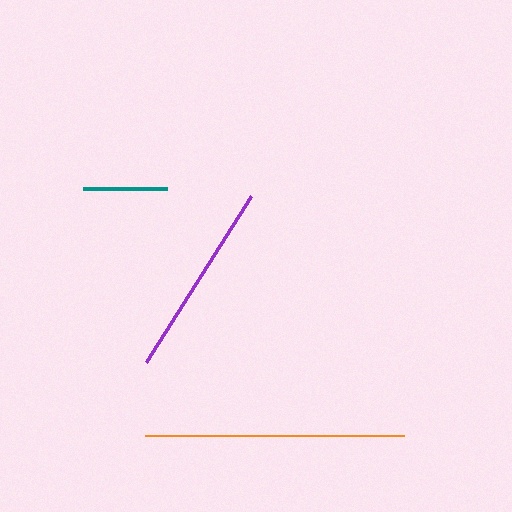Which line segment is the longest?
The orange line is the longest at approximately 259 pixels.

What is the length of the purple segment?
The purple segment is approximately 196 pixels long.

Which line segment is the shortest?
The teal line is the shortest at approximately 84 pixels.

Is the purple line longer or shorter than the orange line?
The orange line is longer than the purple line.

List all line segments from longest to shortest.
From longest to shortest: orange, purple, teal.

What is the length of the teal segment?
The teal segment is approximately 84 pixels long.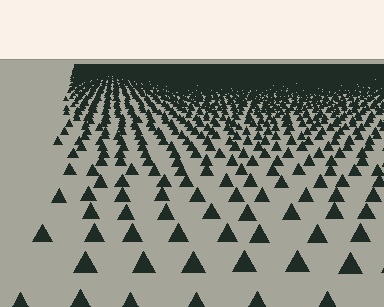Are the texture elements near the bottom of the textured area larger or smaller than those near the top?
Larger. Near the bottom, elements are closer to the viewer and appear at a bigger on-screen size.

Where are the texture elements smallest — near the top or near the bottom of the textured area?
Near the top.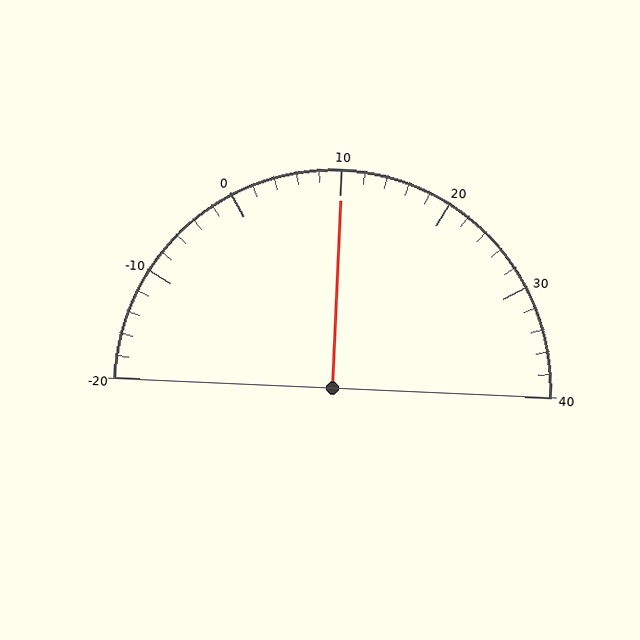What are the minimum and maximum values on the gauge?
The gauge ranges from -20 to 40.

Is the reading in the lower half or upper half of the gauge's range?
The reading is in the upper half of the range (-20 to 40).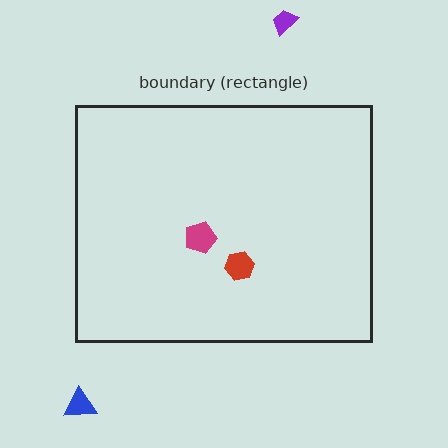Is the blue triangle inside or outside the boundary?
Outside.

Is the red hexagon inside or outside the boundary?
Inside.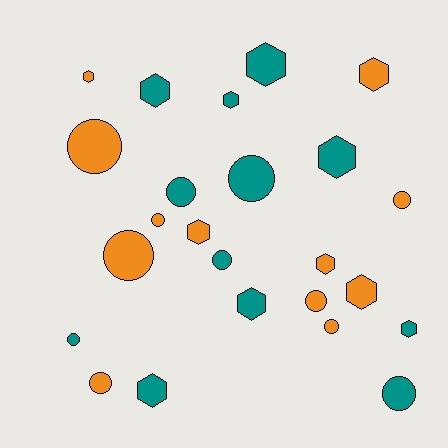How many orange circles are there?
There are 7 orange circles.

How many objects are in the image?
There are 24 objects.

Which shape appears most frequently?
Hexagon, with 12 objects.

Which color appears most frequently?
Teal, with 12 objects.